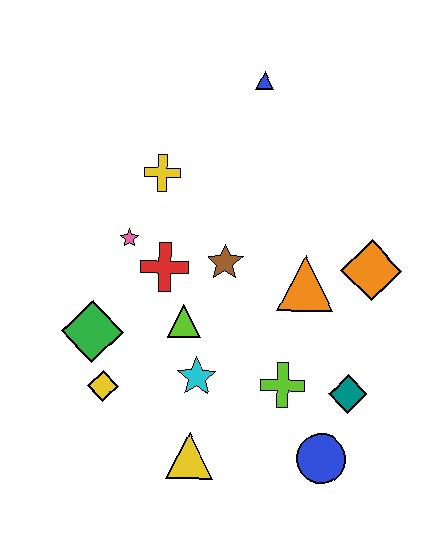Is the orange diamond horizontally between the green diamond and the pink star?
No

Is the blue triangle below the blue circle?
No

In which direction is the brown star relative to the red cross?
The brown star is to the right of the red cross.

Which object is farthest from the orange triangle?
The yellow diamond is farthest from the orange triangle.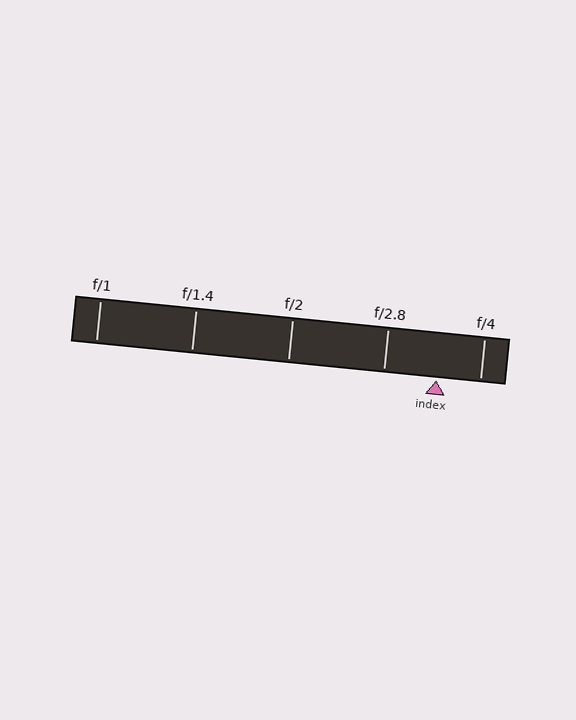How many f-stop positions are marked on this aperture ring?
There are 5 f-stop positions marked.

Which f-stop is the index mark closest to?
The index mark is closest to f/4.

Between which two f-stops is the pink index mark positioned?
The index mark is between f/2.8 and f/4.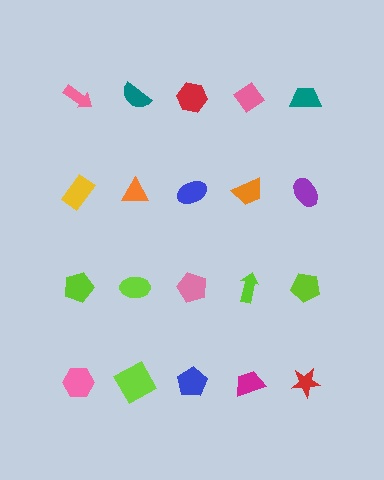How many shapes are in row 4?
5 shapes.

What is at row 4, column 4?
A magenta trapezoid.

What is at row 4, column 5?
A red star.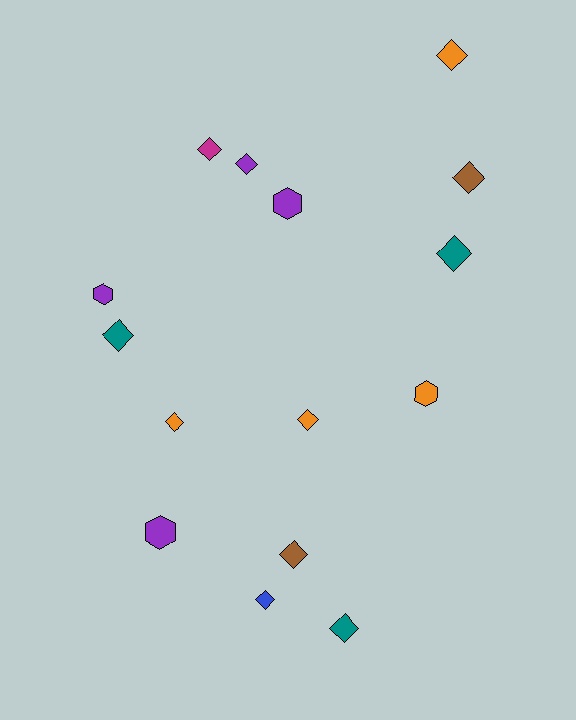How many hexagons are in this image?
There are 4 hexagons.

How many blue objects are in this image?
There is 1 blue object.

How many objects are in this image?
There are 15 objects.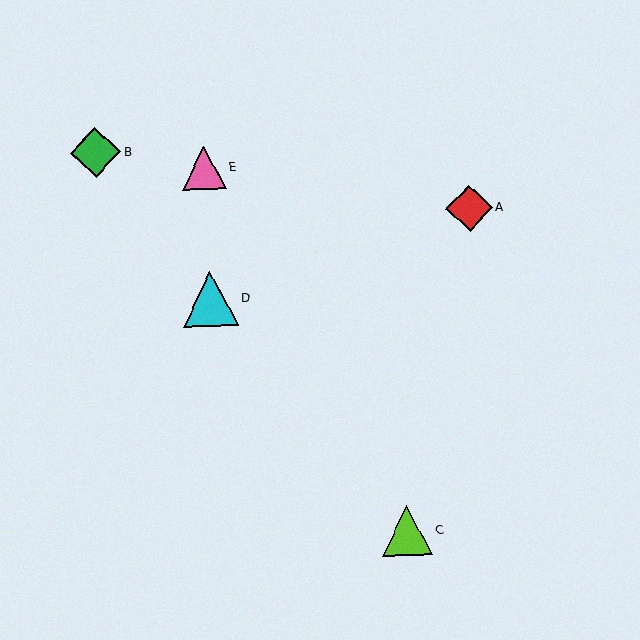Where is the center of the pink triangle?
The center of the pink triangle is at (204, 168).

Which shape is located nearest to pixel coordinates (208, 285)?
The cyan triangle (labeled D) at (210, 299) is nearest to that location.